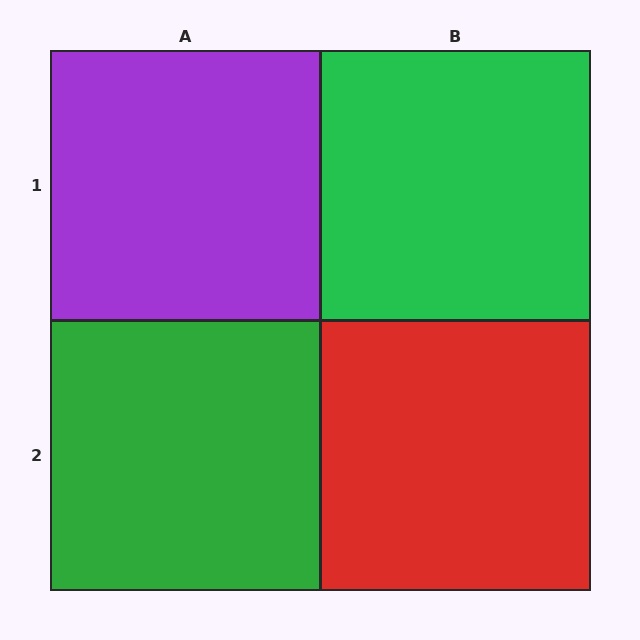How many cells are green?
2 cells are green.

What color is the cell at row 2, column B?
Red.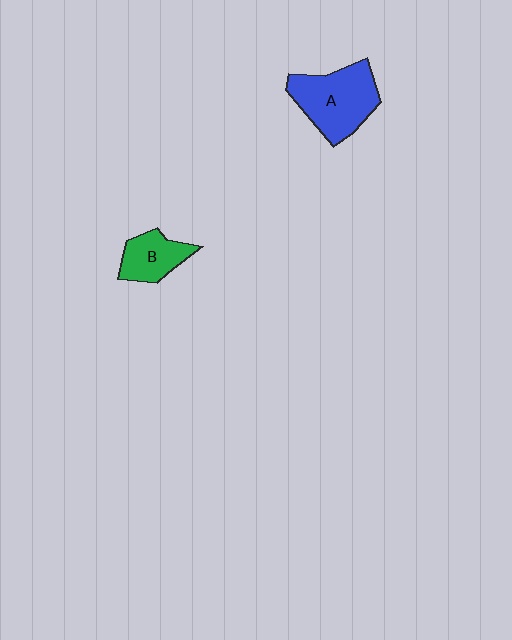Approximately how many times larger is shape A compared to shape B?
Approximately 1.8 times.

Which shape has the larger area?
Shape A (blue).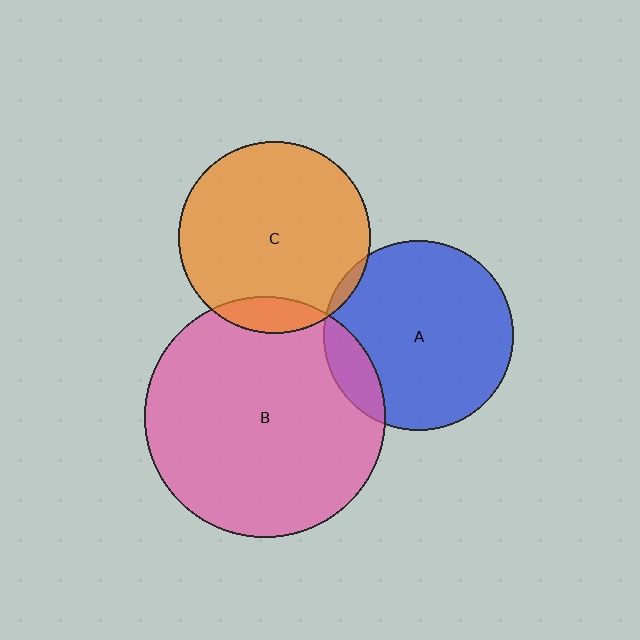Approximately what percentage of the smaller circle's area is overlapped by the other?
Approximately 15%.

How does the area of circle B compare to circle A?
Approximately 1.6 times.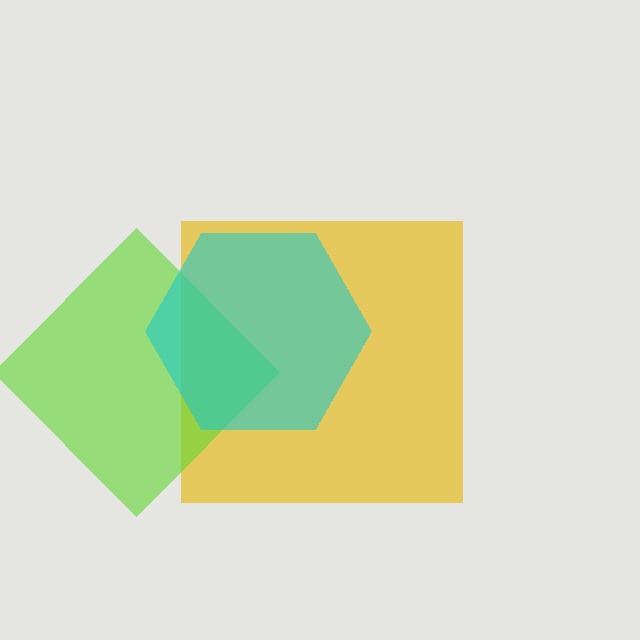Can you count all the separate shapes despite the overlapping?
Yes, there are 3 separate shapes.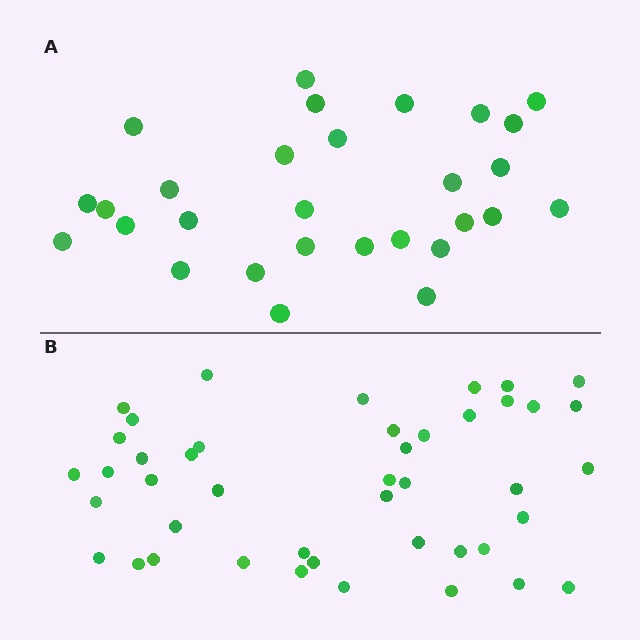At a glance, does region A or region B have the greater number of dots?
Region B (the bottom region) has more dots.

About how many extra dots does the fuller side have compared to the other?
Region B has approximately 15 more dots than region A.